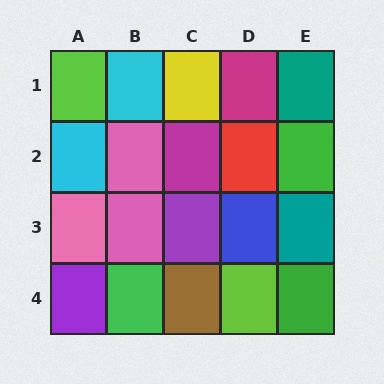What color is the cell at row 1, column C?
Yellow.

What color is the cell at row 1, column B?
Cyan.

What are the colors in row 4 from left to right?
Purple, green, brown, lime, green.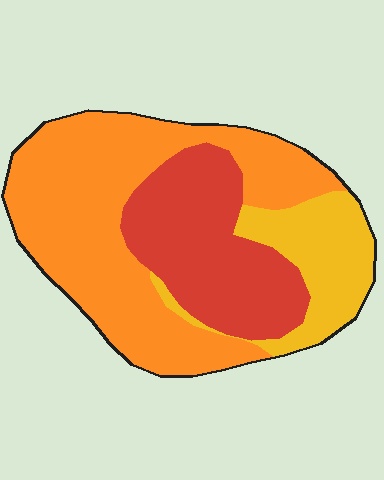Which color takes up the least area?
Yellow, at roughly 20%.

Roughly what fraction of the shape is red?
Red takes up about one third (1/3) of the shape.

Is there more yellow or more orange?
Orange.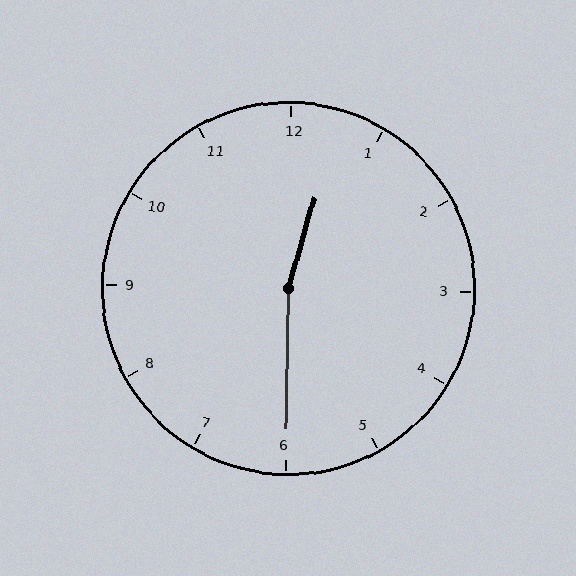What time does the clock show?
12:30.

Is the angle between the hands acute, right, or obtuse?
It is obtuse.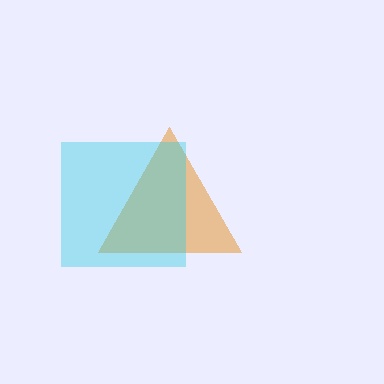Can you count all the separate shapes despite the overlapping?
Yes, there are 2 separate shapes.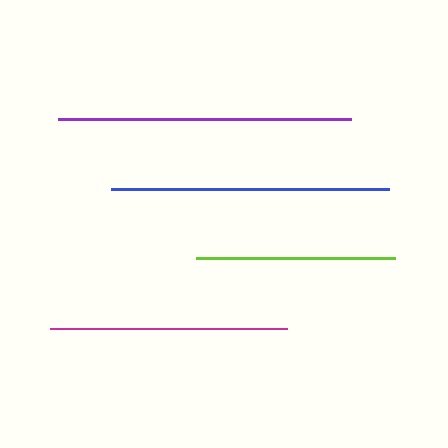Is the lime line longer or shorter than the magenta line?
The magenta line is longer than the lime line.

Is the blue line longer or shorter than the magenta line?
The blue line is longer than the magenta line.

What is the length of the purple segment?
The purple segment is approximately 293 pixels long.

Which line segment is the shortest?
The lime line is the shortest at approximately 199 pixels.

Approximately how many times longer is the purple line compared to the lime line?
The purple line is approximately 1.5 times the length of the lime line.